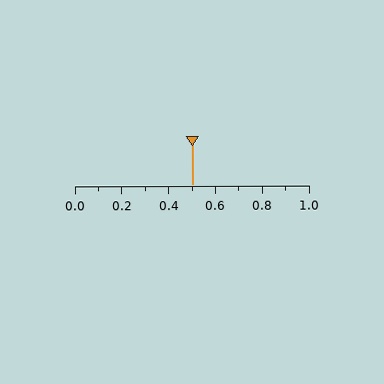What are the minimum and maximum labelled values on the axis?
The axis runs from 0.0 to 1.0.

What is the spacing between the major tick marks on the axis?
The major ticks are spaced 0.2 apart.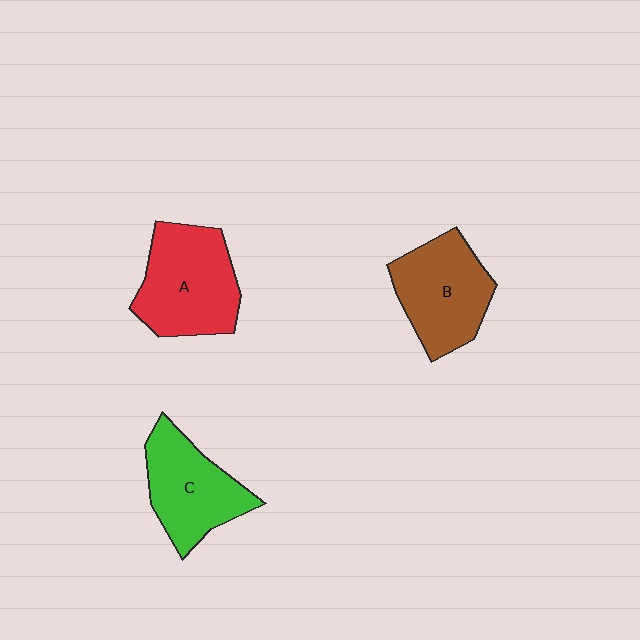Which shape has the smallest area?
Shape C (green).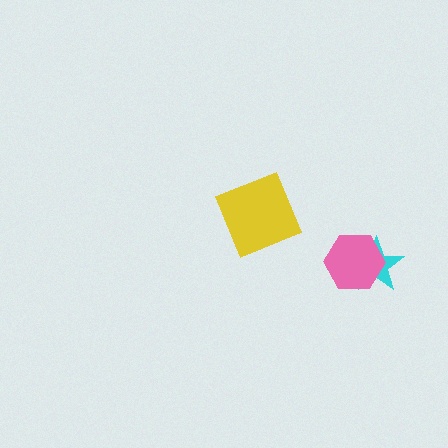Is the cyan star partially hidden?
Yes, it is partially covered by another shape.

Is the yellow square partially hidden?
No, no other shape covers it.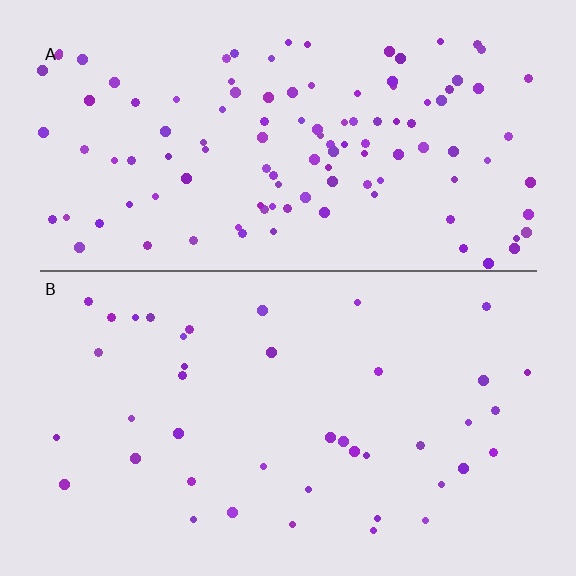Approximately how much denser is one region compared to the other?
Approximately 2.8× — region A over region B.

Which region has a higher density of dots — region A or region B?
A (the top).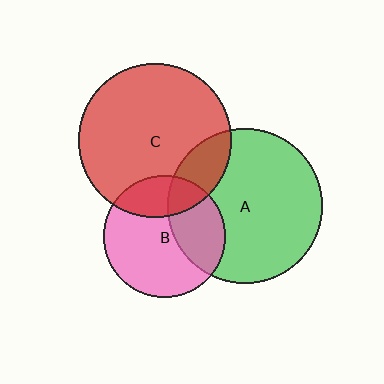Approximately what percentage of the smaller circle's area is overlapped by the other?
Approximately 25%.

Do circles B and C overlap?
Yes.